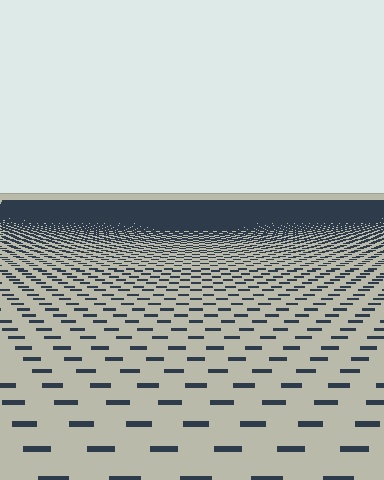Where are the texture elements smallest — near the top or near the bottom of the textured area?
Near the top.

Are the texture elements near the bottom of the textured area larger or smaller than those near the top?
Larger. Near the bottom, elements are closer to the viewer and appear at a bigger on-screen size.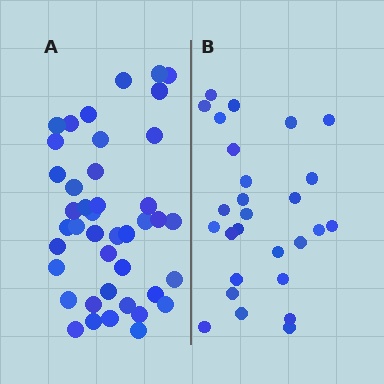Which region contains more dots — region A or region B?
Region A (the left region) has more dots.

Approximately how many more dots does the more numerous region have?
Region A has approximately 15 more dots than region B.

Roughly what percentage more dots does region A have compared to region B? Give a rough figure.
About 55% more.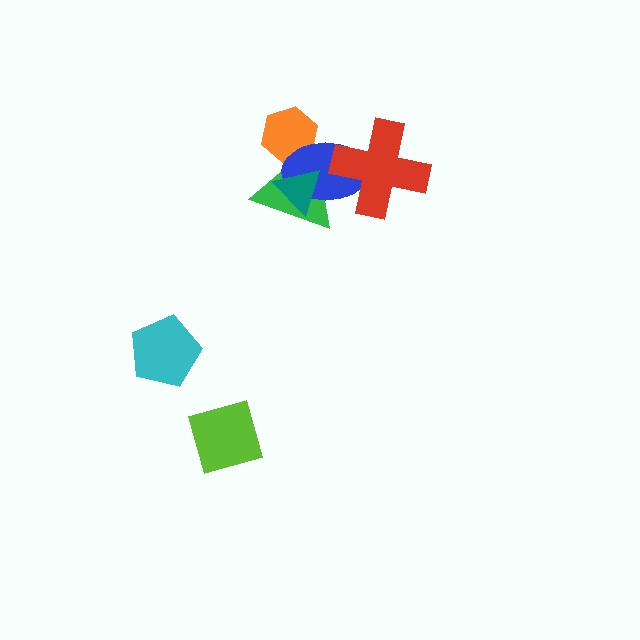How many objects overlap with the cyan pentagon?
0 objects overlap with the cyan pentagon.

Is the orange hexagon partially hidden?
Yes, it is partially covered by another shape.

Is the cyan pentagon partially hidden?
No, no other shape covers it.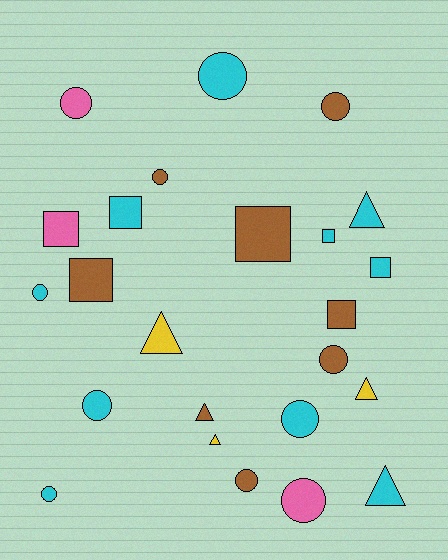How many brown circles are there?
There are 4 brown circles.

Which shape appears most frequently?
Circle, with 11 objects.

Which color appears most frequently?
Cyan, with 10 objects.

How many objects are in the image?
There are 24 objects.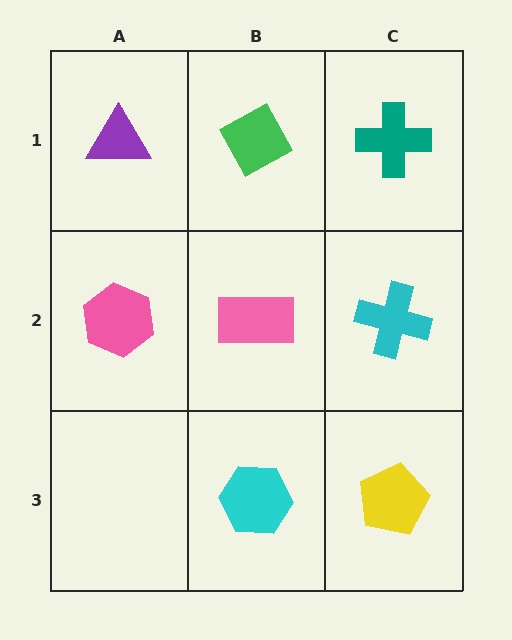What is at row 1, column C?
A teal cross.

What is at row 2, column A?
A pink hexagon.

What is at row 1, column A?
A purple triangle.